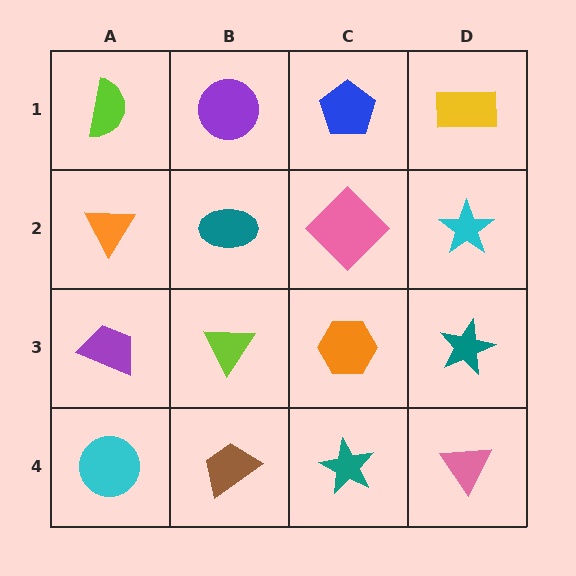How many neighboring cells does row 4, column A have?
2.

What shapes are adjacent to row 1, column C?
A pink diamond (row 2, column C), a purple circle (row 1, column B), a yellow rectangle (row 1, column D).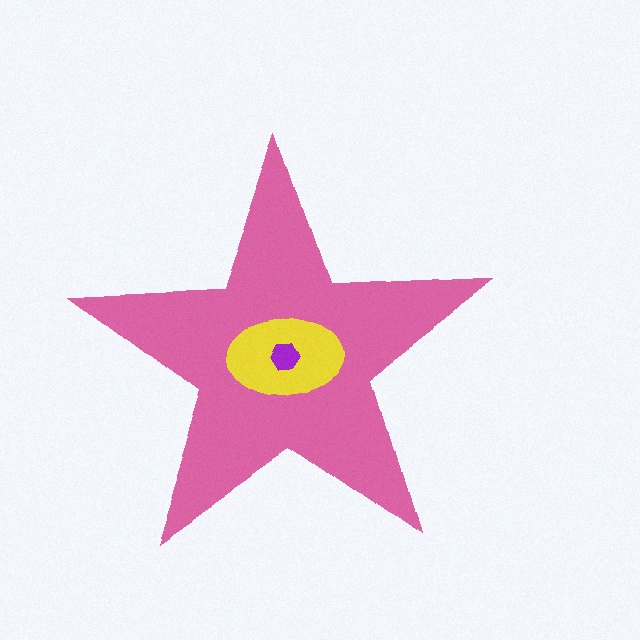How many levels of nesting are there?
3.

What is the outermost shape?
The pink star.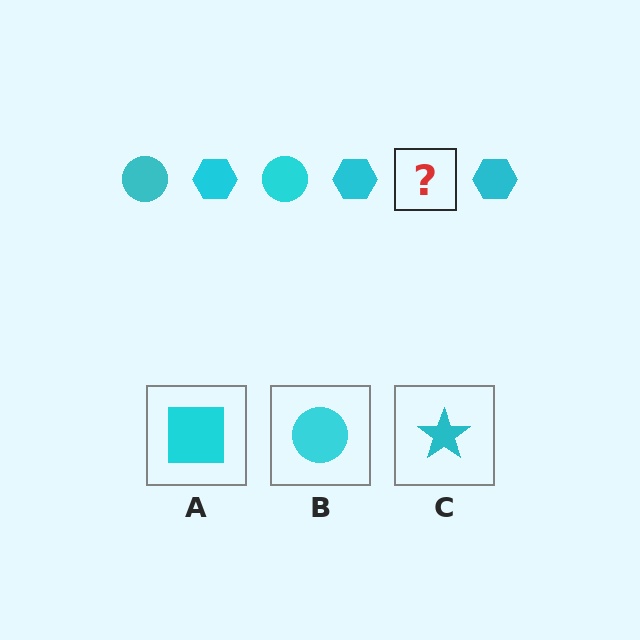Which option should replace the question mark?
Option B.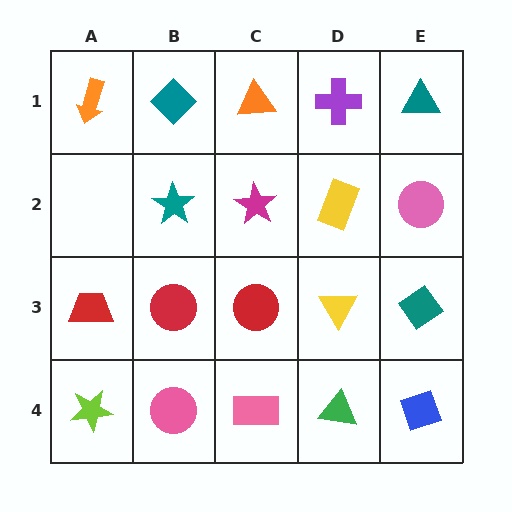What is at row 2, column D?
A yellow rectangle.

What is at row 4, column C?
A pink rectangle.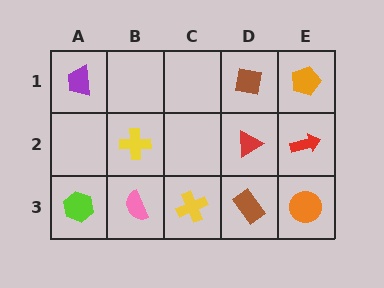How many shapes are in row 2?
3 shapes.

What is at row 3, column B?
A pink semicircle.